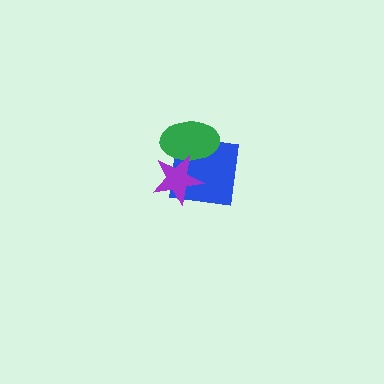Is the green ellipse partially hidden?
Yes, it is partially covered by another shape.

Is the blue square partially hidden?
Yes, it is partially covered by another shape.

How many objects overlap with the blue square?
2 objects overlap with the blue square.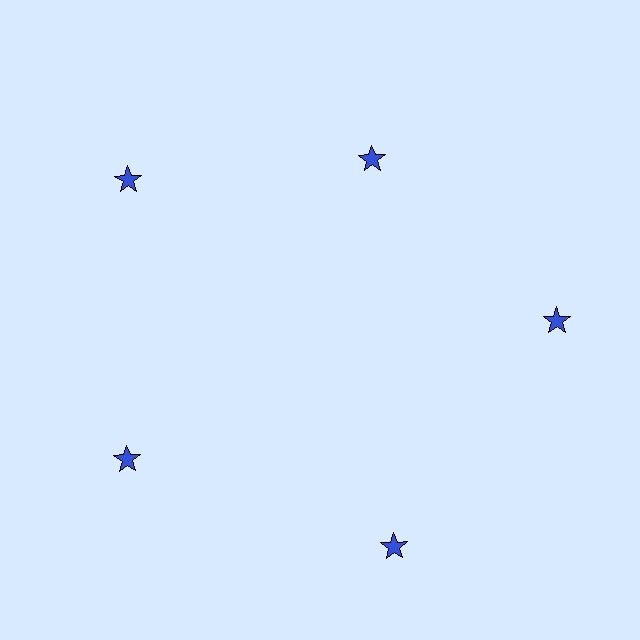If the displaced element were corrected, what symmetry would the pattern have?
It would have 5-fold rotational symmetry — the pattern would map onto itself every 72 degrees.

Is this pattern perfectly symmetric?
No. The 5 blue stars are arranged in a ring, but one element near the 1 o'clock position is pulled inward toward the center, breaking the 5-fold rotational symmetry.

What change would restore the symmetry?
The symmetry would be restored by moving it outward, back onto the ring so that all 5 stars sit at equal angles and equal distance from the center.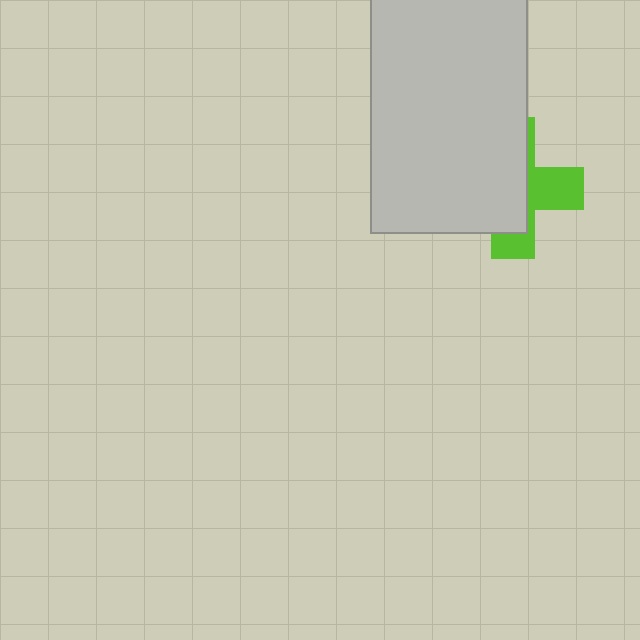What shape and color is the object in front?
The object in front is a light gray rectangle.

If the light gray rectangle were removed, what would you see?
You would see the complete lime cross.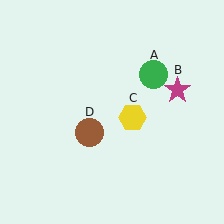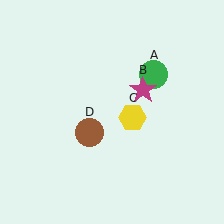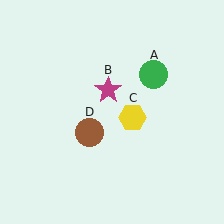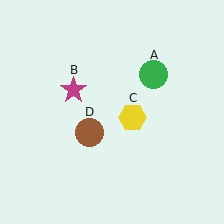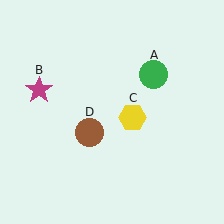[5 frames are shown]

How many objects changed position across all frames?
1 object changed position: magenta star (object B).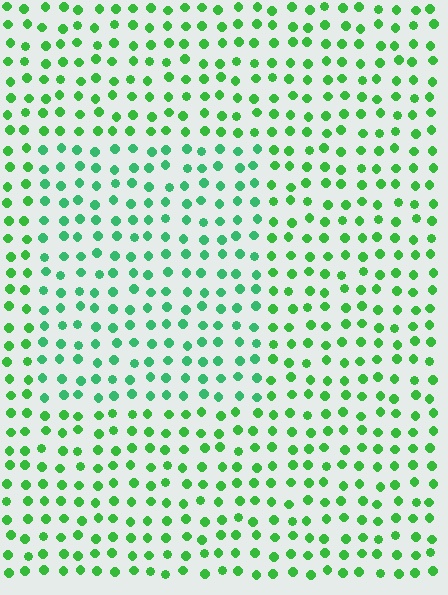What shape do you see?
I see a rectangle.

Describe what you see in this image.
The image is filled with small green elements in a uniform arrangement. A rectangle-shaped region is visible where the elements are tinted to a slightly different hue, forming a subtle color boundary.